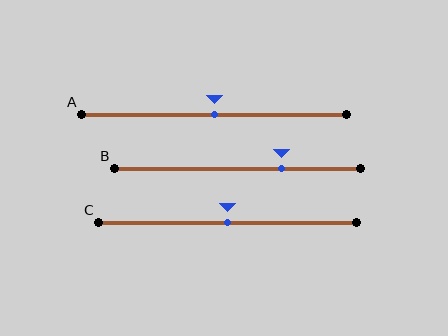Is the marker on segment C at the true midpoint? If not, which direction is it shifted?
Yes, the marker on segment C is at the true midpoint.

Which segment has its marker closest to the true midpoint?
Segment A has its marker closest to the true midpoint.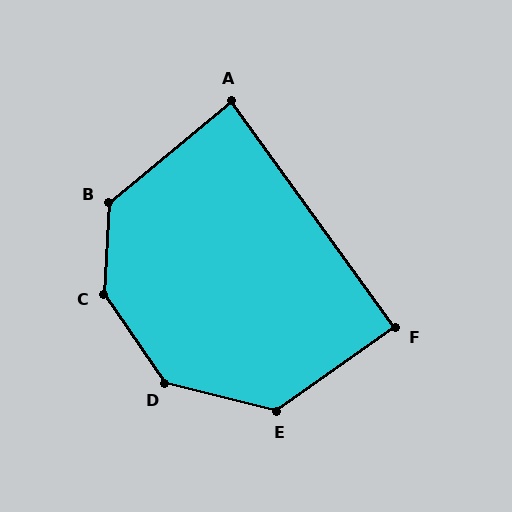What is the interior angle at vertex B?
Approximately 132 degrees (obtuse).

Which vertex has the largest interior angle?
C, at approximately 143 degrees.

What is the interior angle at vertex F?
Approximately 89 degrees (approximately right).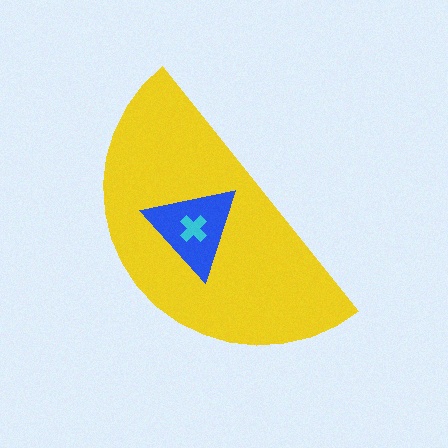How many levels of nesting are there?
3.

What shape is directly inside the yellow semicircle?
The blue triangle.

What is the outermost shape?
The yellow semicircle.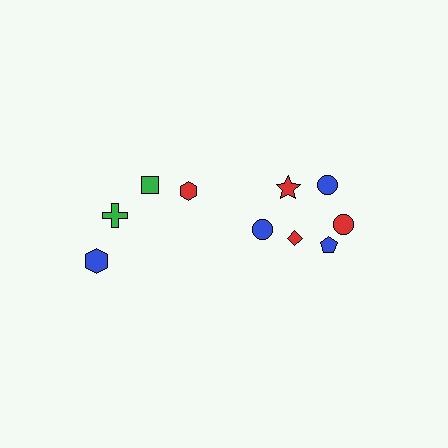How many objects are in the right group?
There are 6 objects.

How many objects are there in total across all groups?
There are 10 objects.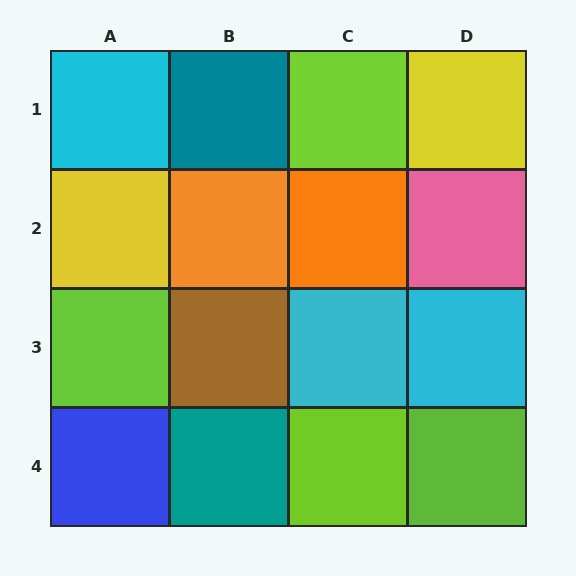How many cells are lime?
4 cells are lime.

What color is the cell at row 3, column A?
Lime.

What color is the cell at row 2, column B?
Orange.